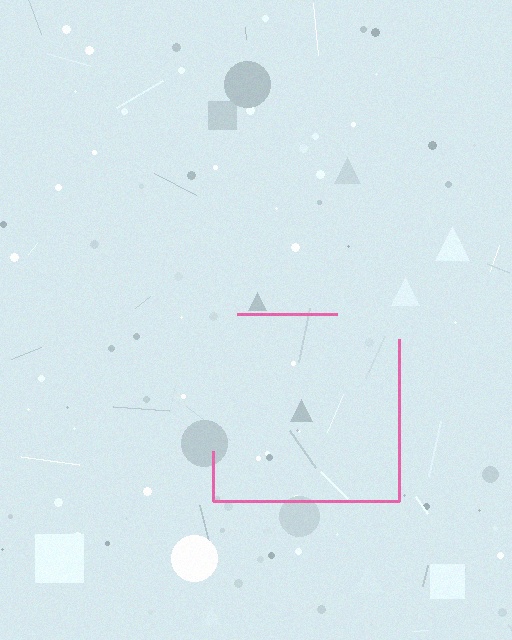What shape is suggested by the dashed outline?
The dashed outline suggests a square.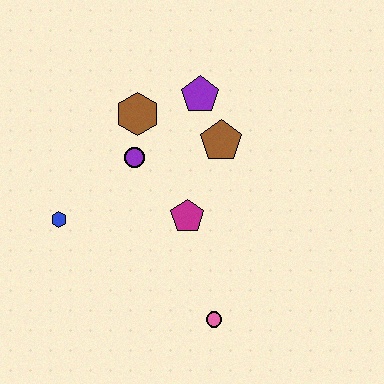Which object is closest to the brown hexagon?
The purple circle is closest to the brown hexagon.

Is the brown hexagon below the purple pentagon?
Yes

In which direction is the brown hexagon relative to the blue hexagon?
The brown hexagon is above the blue hexagon.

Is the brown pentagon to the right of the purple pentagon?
Yes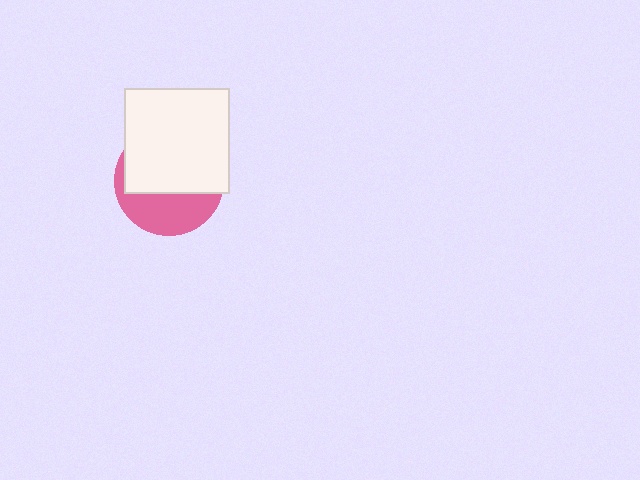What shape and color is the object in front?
The object in front is a white square.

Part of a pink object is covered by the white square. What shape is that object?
It is a circle.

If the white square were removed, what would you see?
You would see the complete pink circle.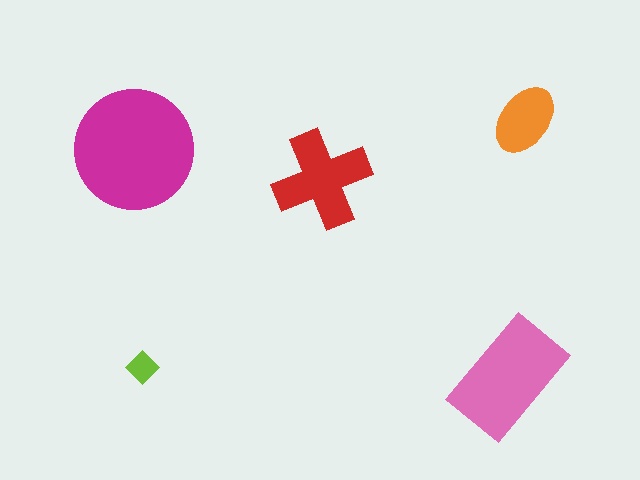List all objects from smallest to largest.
The lime diamond, the orange ellipse, the red cross, the pink rectangle, the magenta circle.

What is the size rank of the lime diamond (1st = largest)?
5th.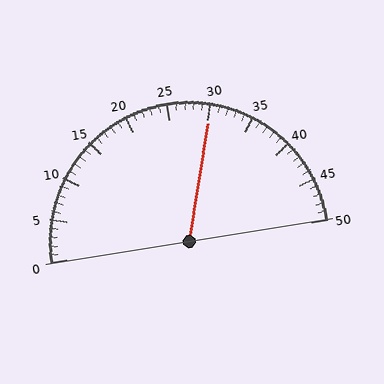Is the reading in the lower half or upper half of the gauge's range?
The reading is in the upper half of the range (0 to 50).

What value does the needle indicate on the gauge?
The needle indicates approximately 30.